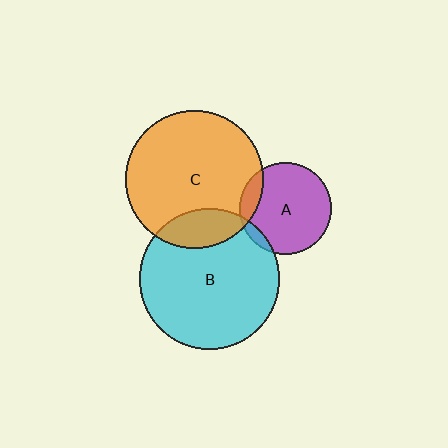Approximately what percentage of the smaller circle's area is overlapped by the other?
Approximately 15%.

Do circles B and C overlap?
Yes.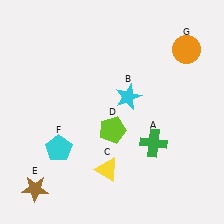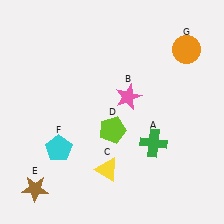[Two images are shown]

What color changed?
The star (B) changed from cyan in Image 1 to pink in Image 2.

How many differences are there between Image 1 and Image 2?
There is 1 difference between the two images.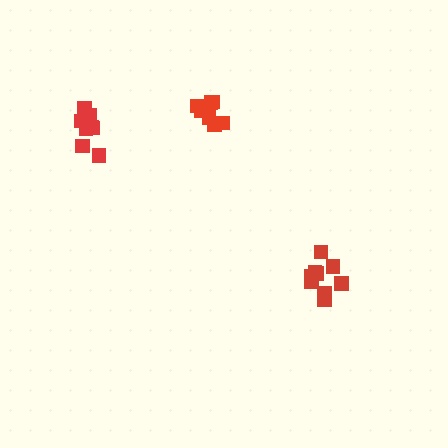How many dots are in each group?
Group 1: 8 dots, Group 2: 8 dots, Group 3: 9 dots (25 total).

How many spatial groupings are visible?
There are 3 spatial groupings.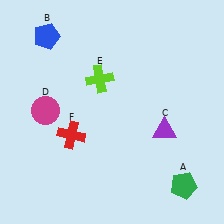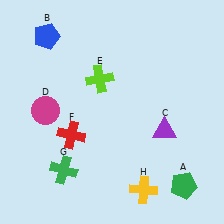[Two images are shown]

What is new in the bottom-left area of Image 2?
A green cross (G) was added in the bottom-left area of Image 2.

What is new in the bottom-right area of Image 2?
A yellow cross (H) was added in the bottom-right area of Image 2.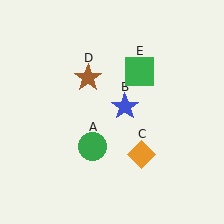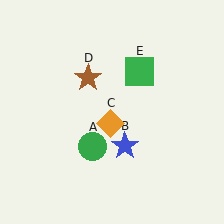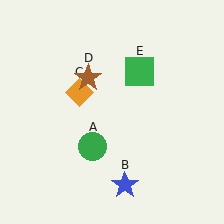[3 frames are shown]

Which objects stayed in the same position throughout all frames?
Green circle (object A) and brown star (object D) and green square (object E) remained stationary.